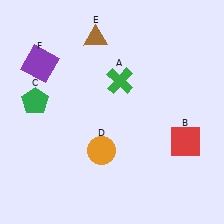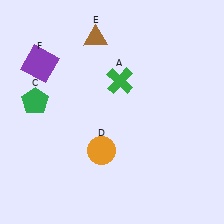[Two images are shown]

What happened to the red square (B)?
The red square (B) was removed in Image 2. It was in the bottom-right area of Image 1.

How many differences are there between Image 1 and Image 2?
There is 1 difference between the two images.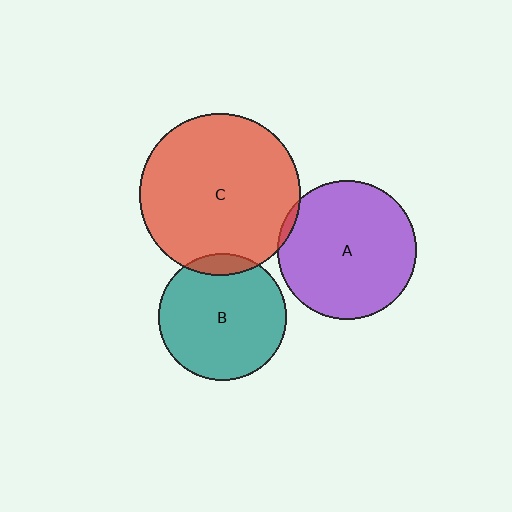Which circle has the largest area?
Circle C (red).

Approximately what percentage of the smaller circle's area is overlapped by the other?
Approximately 5%.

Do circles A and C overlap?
Yes.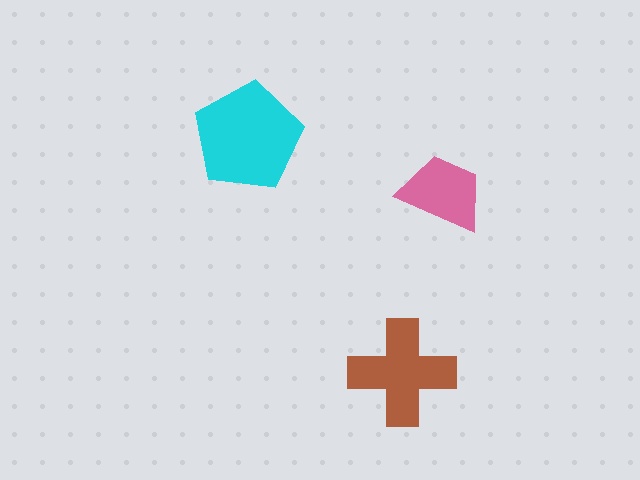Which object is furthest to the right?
The pink trapezoid is rightmost.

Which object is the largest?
The cyan pentagon.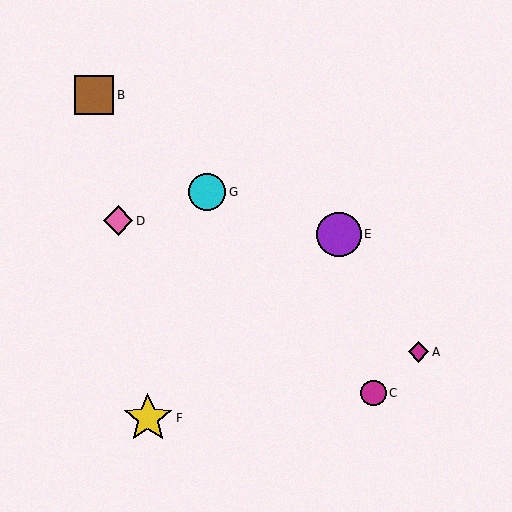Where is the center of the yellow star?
The center of the yellow star is at (148, 418).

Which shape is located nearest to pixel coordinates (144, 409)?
The yellow star (labeled F) at (148, 418) is nearest to that location.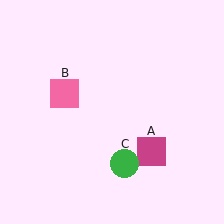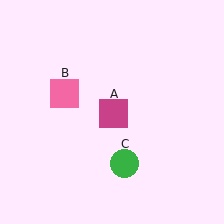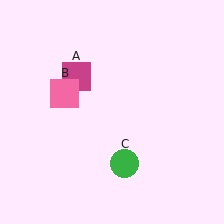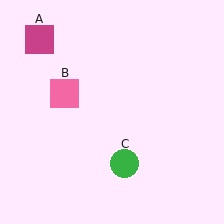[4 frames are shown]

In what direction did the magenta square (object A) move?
The magenta square (object A) moved up and to the left.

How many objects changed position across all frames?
1 object changed position: magenta square (object A).